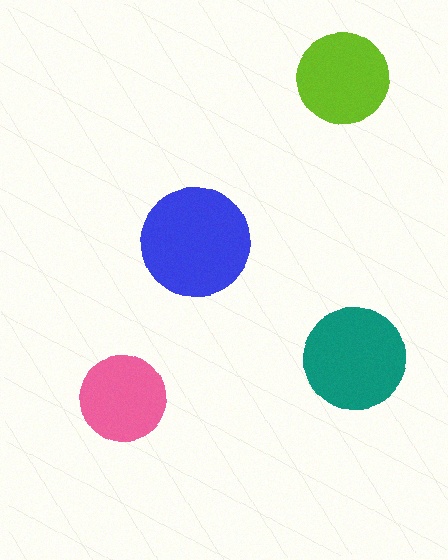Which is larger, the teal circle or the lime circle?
The teal one.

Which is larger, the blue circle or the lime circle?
The blue one.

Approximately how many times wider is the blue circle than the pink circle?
About 1.5 times wider.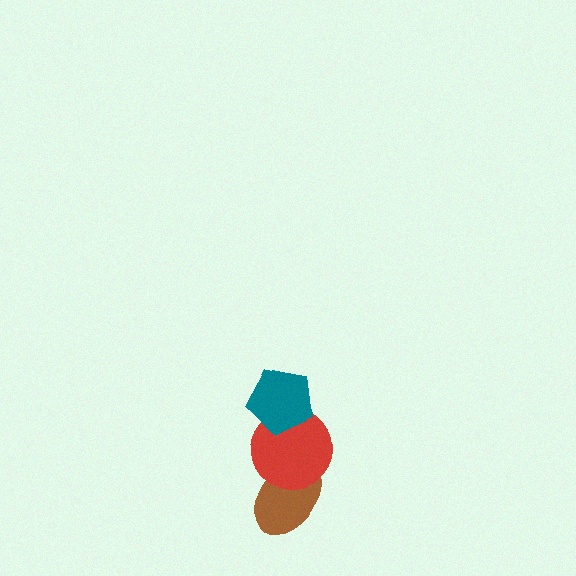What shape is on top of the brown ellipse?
The red circle is on top of the brown ellipse.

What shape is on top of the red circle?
The teal pentagon is on top of the red circle.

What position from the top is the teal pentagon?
The teal pentagon is 1st from the top.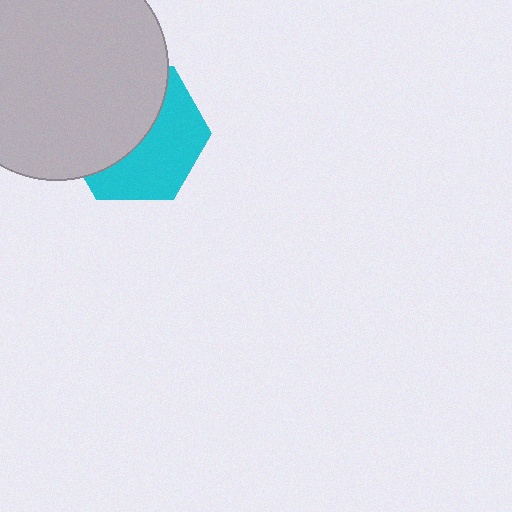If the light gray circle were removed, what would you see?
You would see the complete cyan hexagon.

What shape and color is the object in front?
The object in front is a light gray circle.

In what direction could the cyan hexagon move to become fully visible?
The cyan hexagon could move toward the lower-right. That would shift it out from behind the light gray circle entirely.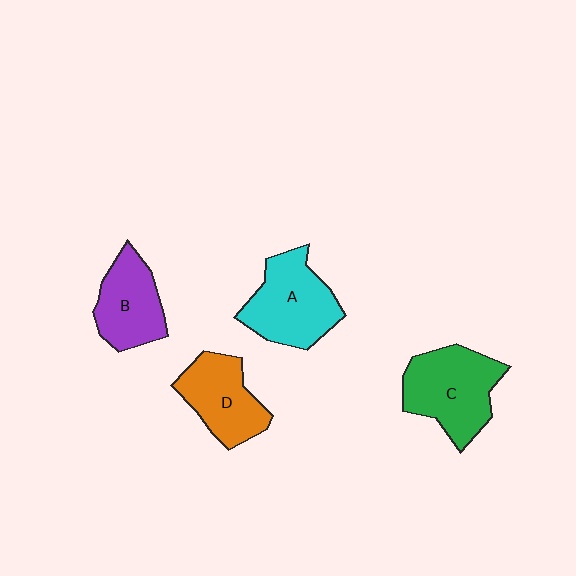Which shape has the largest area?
Shape C (green).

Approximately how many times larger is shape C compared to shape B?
Approximately 1.3 times.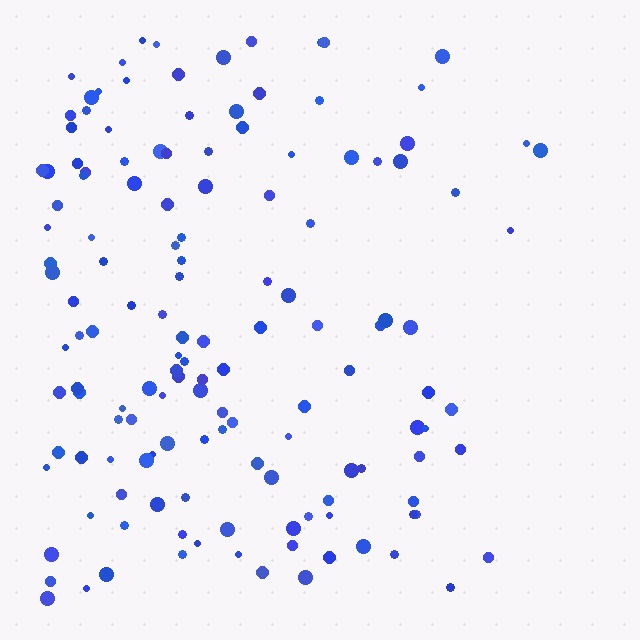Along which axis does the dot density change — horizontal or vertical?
Horizontal.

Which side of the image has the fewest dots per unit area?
The right.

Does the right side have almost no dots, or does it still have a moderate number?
Still a moderate number, just noticeably fewer than the left.